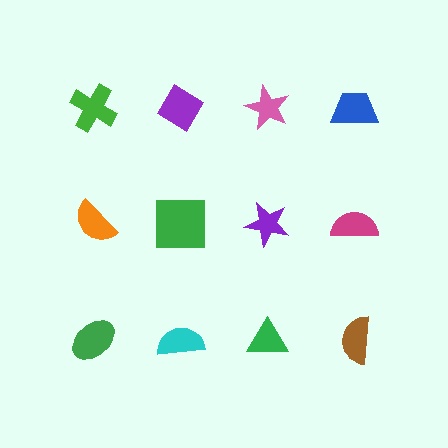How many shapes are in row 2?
4 shapes.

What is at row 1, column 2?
A purple diamond.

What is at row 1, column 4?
A blue trapezoid.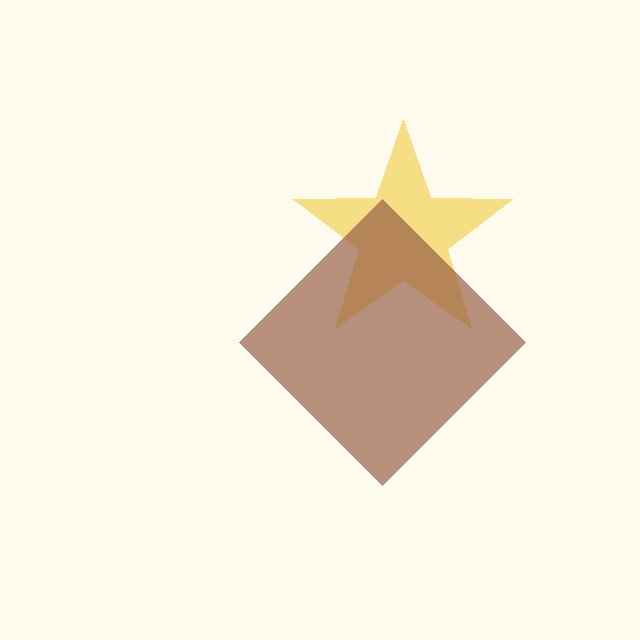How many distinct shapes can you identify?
There are 2 distinct shapes: a yellow star, a brown diamond.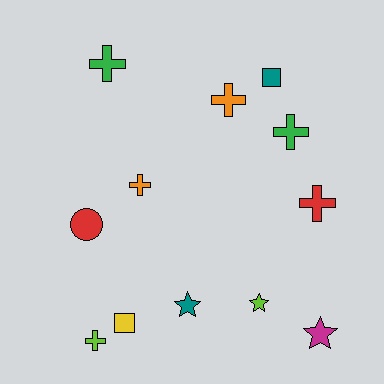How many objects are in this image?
There are 12 objects.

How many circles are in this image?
There is 1 circle.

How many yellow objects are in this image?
There is 1 yellow object.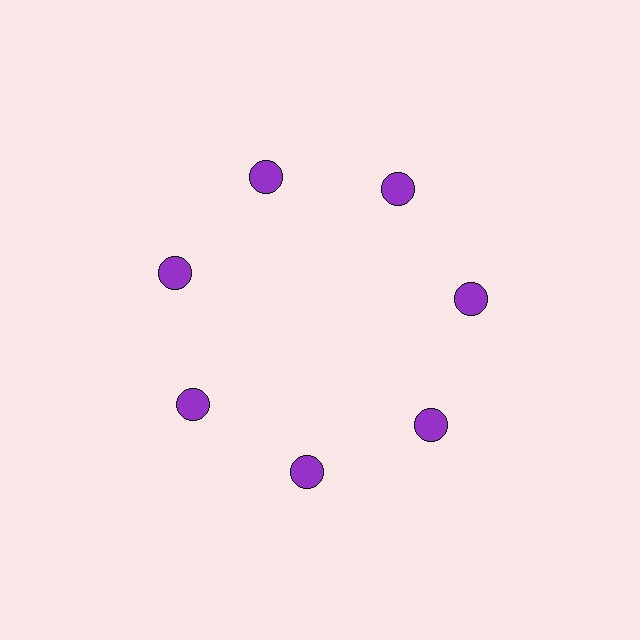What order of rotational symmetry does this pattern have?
This pattern has 7-fold rotational symmetry.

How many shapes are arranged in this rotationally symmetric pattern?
There are 7 shapes, arranged in 7 groups of 1.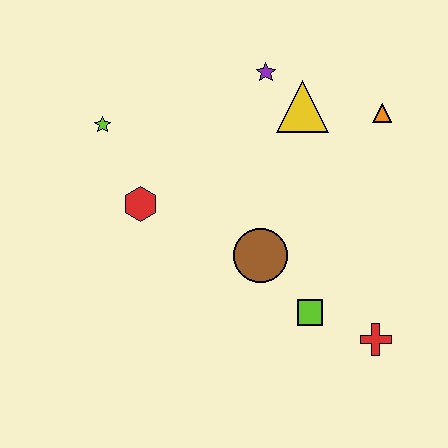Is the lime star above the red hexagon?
Yes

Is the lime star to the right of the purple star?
No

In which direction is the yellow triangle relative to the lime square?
The yellow triangle is above the lime square.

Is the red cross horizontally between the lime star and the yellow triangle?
No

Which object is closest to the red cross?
The lime square is closest to the red cross.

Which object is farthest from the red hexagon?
The red cross is farthest from the red hexagon.